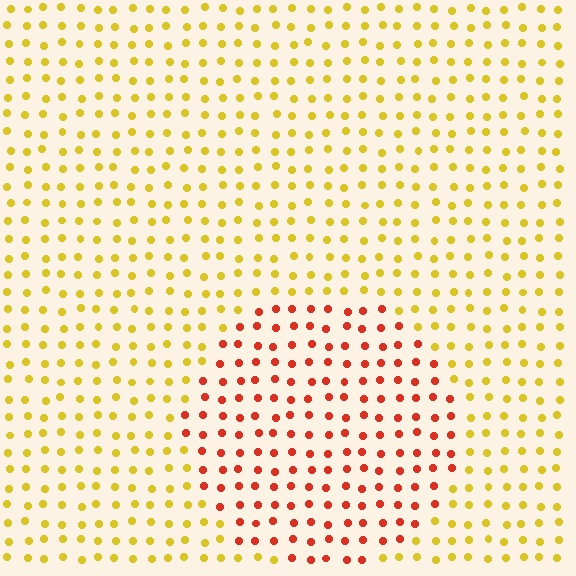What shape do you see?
I see a circle.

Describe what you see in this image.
The image is filled with small yellow elements in a uniform arrangement. A circle-shaped region is visible where the elements are tinted to a slightly different hue, forming a subtle color boundary.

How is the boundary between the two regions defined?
The boundary is defined purely by a slight shift in hue (about 49 degrees). Spacing, size, and orientation are identical on both sides.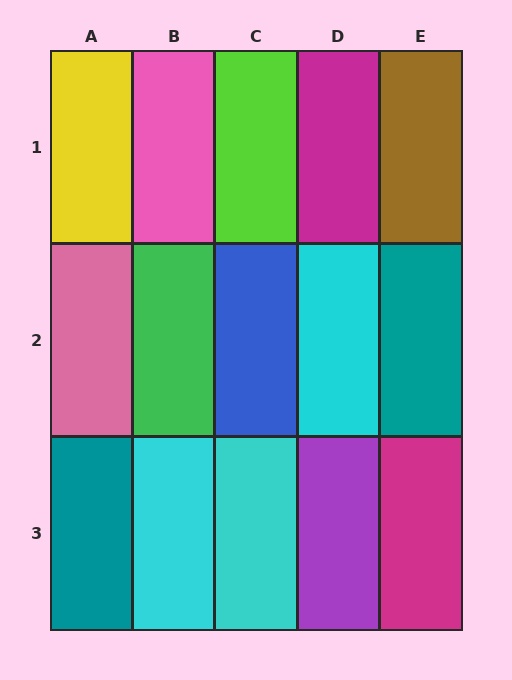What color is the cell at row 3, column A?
Teal.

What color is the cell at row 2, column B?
Green.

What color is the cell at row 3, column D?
Purple.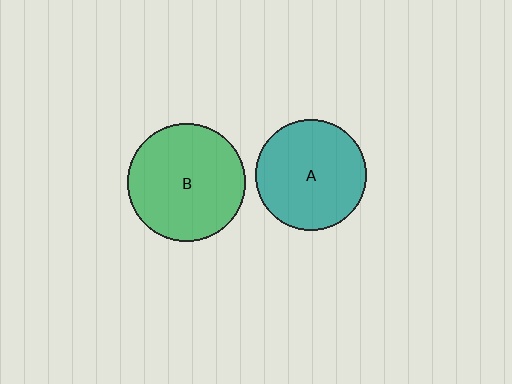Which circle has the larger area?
Circle B (green).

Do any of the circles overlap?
No, none of the circles overlap.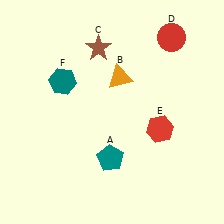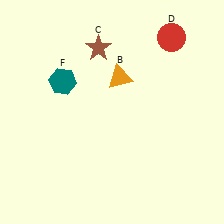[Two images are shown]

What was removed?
The teal pentagon (A), the red hexagon (E) were removed in Image 2.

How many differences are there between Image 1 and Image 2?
There are 2 differences between the two images.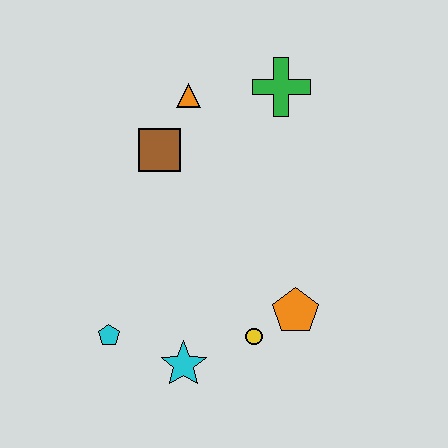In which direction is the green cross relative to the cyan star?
The green cross is above the cyan star.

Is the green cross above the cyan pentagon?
Yes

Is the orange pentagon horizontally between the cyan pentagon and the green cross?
No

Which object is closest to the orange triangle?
The brown square is closest to the orange triangle.